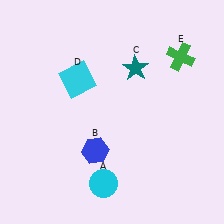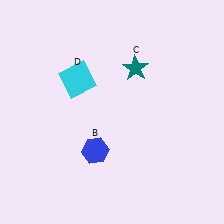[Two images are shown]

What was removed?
The green cross (E), the cyan circle (A) were removed in Image 2.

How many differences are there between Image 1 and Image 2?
There are 2 differences between the two images.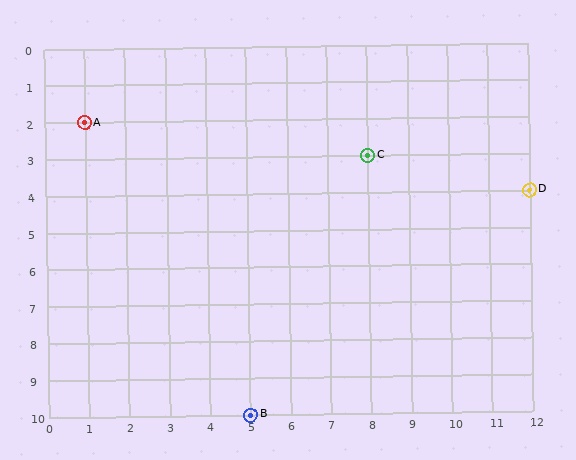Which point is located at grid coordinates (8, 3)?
Point C is at (8, 3).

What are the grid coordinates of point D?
Point D is at grid coordinates (12, 4).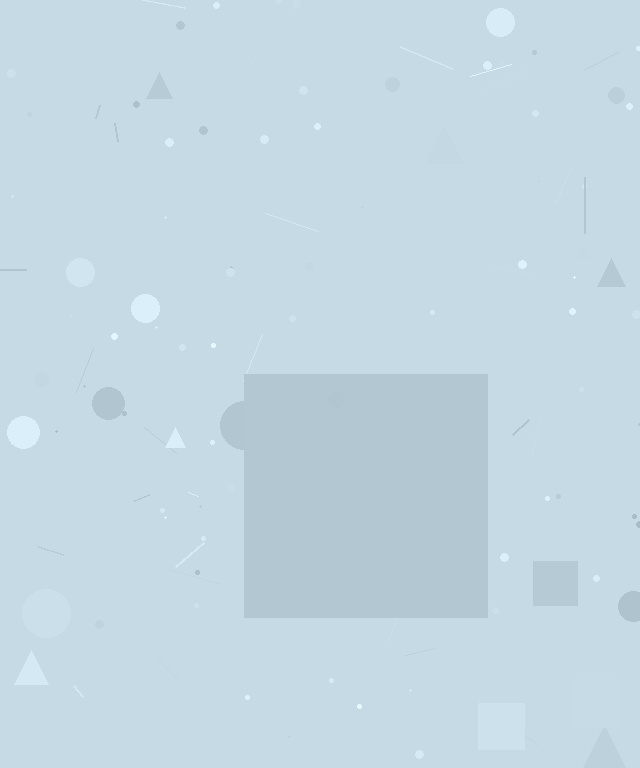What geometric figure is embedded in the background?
A square is embedded in the background.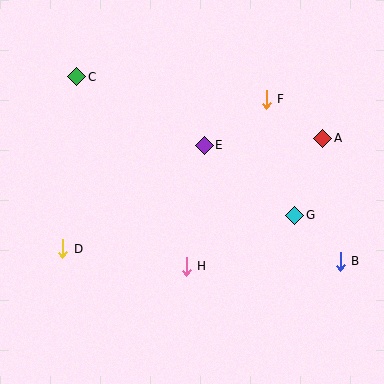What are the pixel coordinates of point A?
Point A is at (323, 139).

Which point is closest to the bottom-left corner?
Point D is closest to the bottom-left corner.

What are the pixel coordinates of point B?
Point B is at (340, 261).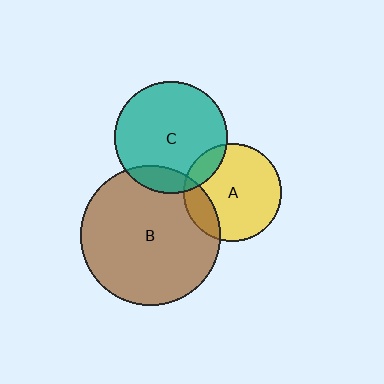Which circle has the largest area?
Circle B (brown).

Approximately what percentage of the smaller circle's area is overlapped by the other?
Approximately 15%.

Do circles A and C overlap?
Yes.